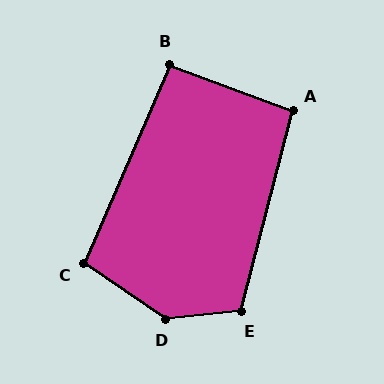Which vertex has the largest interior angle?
D, at approximately 140 degrees.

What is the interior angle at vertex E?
Approximately 110 degrees (obtuse).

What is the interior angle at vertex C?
Approximately 101 degrees (obtuse).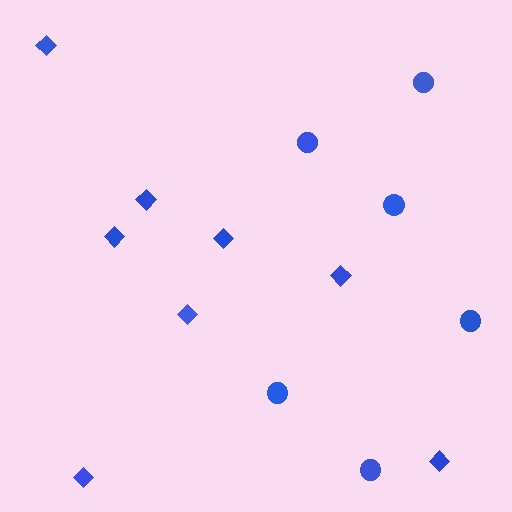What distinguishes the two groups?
There are 2 groups: one group of circles (6) and one group of diamonds (8).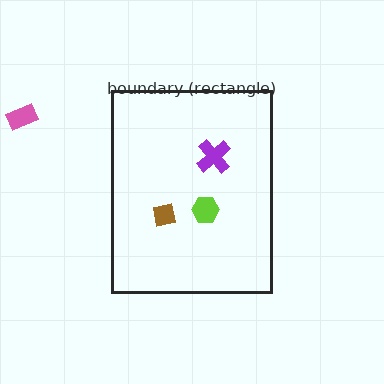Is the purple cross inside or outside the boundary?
Inside.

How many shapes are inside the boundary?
3 inside, 1 outside.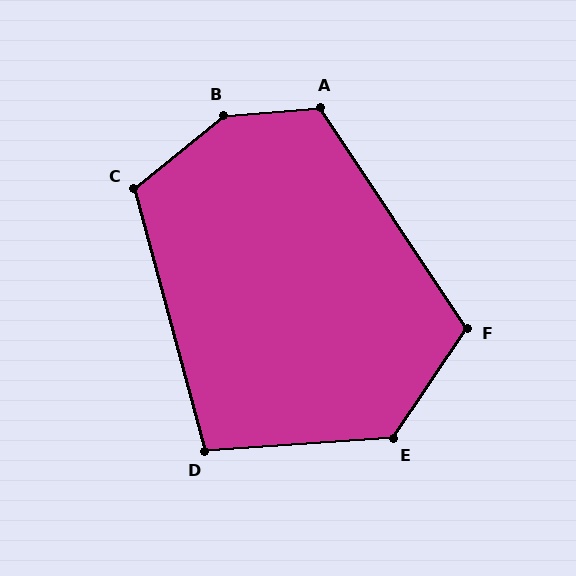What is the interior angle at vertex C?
Approximately 114 degrees (obtuse).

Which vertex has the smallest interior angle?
D, at approximately 101 degrees.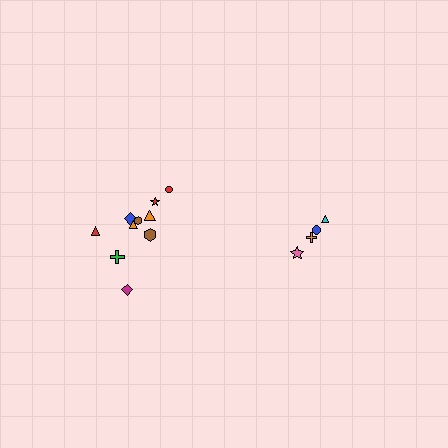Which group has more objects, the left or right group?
The left group.